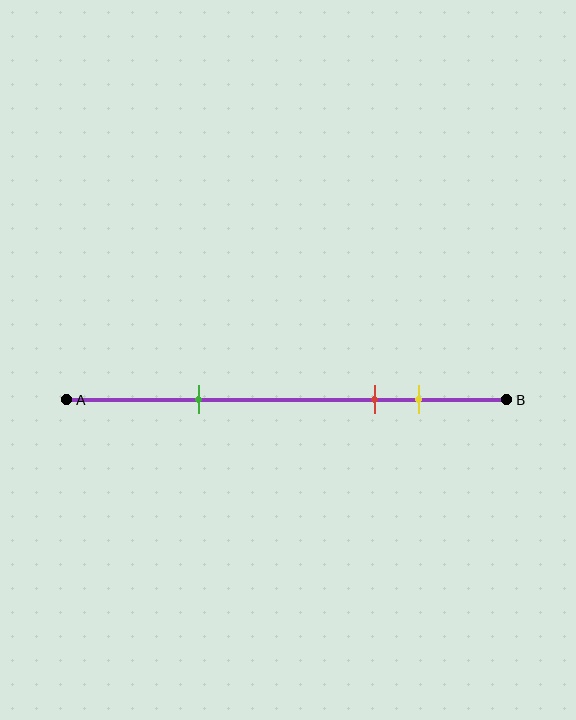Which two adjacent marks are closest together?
The red and yellow marks are the closest adjacent pair.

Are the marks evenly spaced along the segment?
No, the marks are not evenly spaced.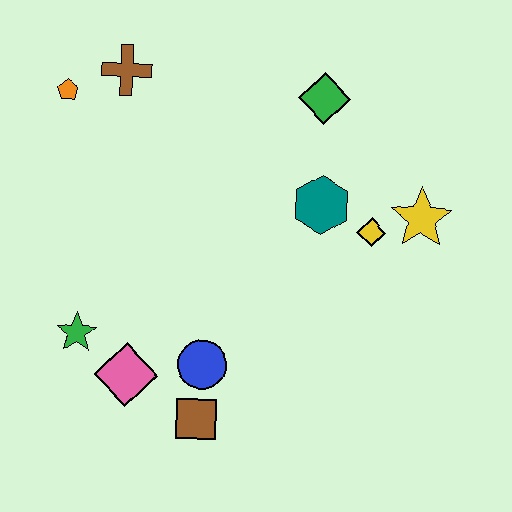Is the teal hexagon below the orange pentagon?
Yes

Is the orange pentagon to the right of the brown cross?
No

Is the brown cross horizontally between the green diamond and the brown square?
No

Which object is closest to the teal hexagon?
The yellow diamond is closest to the teal hexagon.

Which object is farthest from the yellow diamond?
The orange pentagon is farthest from the yellow diamond.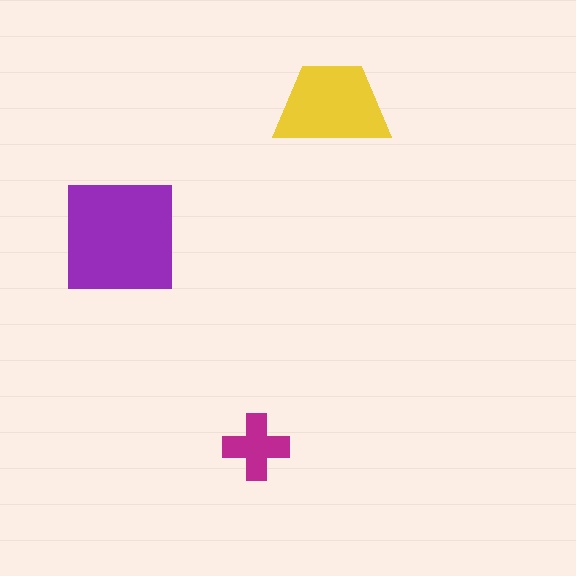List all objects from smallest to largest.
The magenta cross, the yellow trapezoid, the purple square.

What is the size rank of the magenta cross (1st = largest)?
3rd.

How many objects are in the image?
There are 3 objects in the image.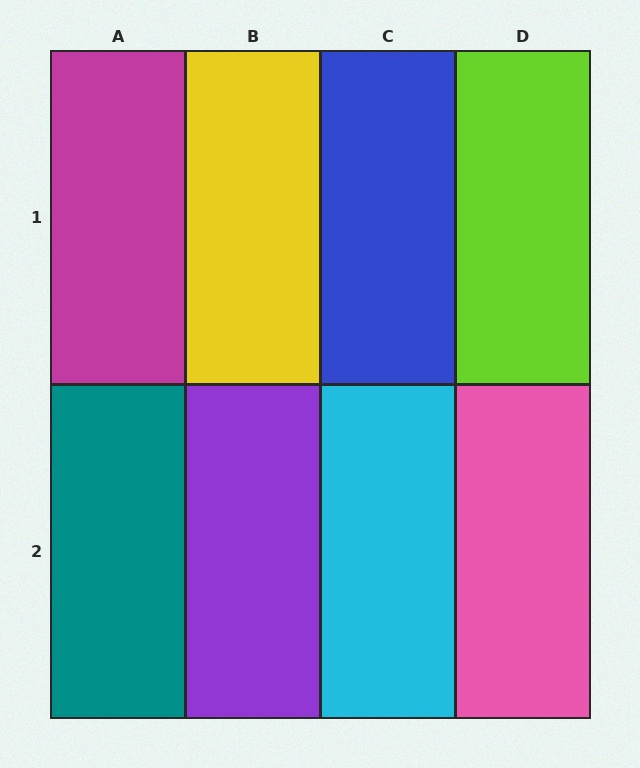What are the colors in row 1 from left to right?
Magenta, yellow, blue, lime.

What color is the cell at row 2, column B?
Purple.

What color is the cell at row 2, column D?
Pink.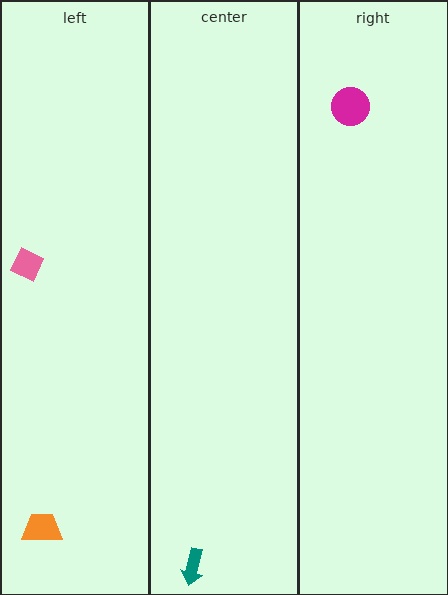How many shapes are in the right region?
1.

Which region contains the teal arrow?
The center region.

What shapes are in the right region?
The magenta circle.